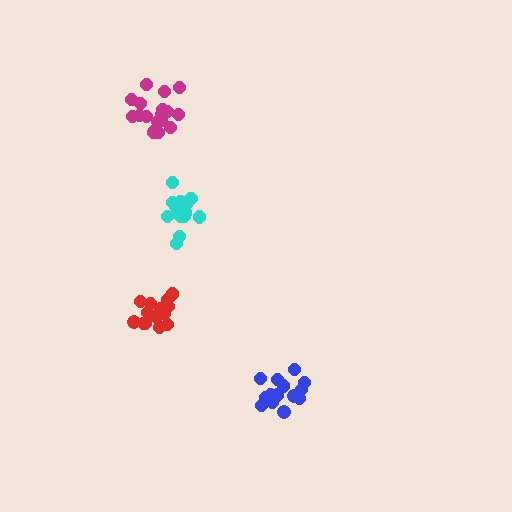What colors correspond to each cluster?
The clusters are colored: red, magenta, blue, cyan.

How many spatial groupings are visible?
There are 4 spatial groupings.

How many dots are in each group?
Group 1: 15 dots, Group 2: 18 dots, Group 3: 14 dots, Group 4: 15 dots (62 total).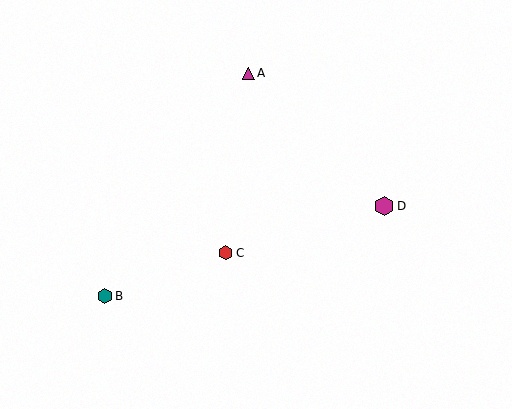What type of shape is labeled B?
Shape B is a teal hexagon.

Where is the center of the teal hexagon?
The center of the teal hexagon is at (105, 296).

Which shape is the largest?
The magenta hexagon (labeled D) is the largest.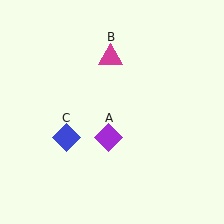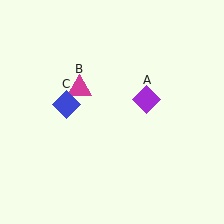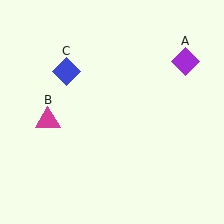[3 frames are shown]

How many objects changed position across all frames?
3 objects changed position: purple diamond (object A), magenta triangle (object B), blue diamond (object C).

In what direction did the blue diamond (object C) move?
The blue diamond (object C) moved up.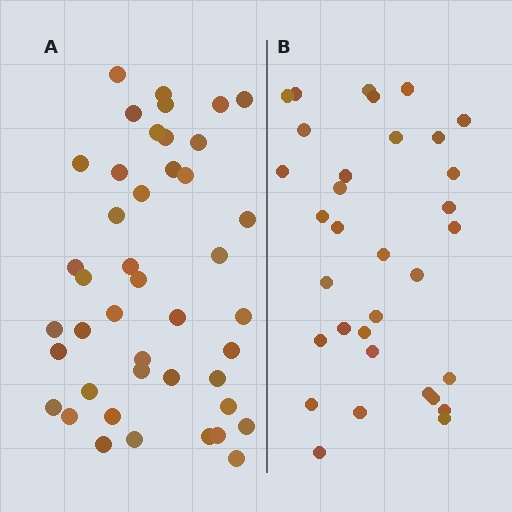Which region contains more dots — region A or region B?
Region A (the left region) has more dots.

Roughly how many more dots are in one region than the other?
Region A has roughly 10 or so more dots than region B.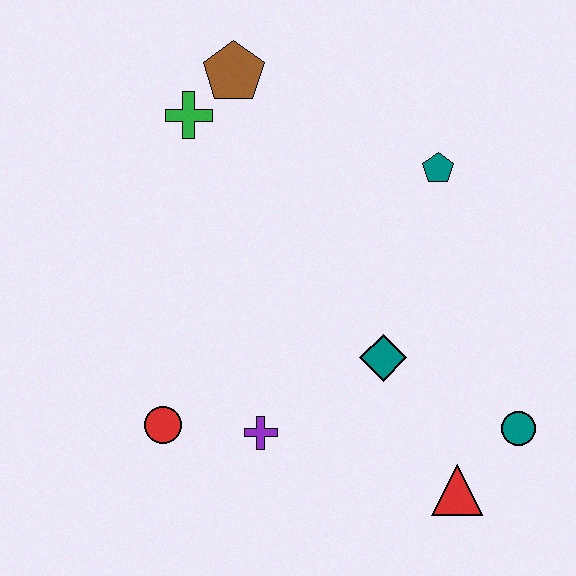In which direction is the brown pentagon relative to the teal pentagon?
The brown pentagon is to the left of the teal pentagon.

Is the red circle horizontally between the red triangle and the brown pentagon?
No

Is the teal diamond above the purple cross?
Yes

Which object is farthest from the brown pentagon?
The red triangle is farthest from the brown pentagon.